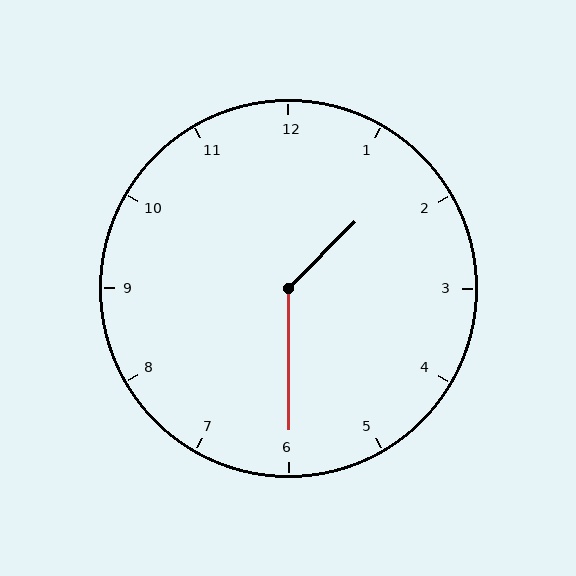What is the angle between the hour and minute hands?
Approximately 135 degrees.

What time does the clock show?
1:30.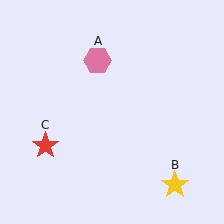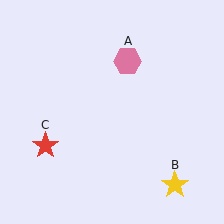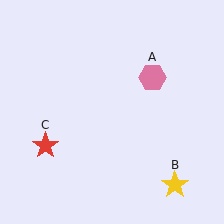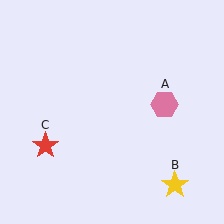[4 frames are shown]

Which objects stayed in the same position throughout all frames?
Yellow star (object B) and red star (object C) remained stationary.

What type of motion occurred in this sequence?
The pink hexagon (object A) rotated clockwise around the center of the scene.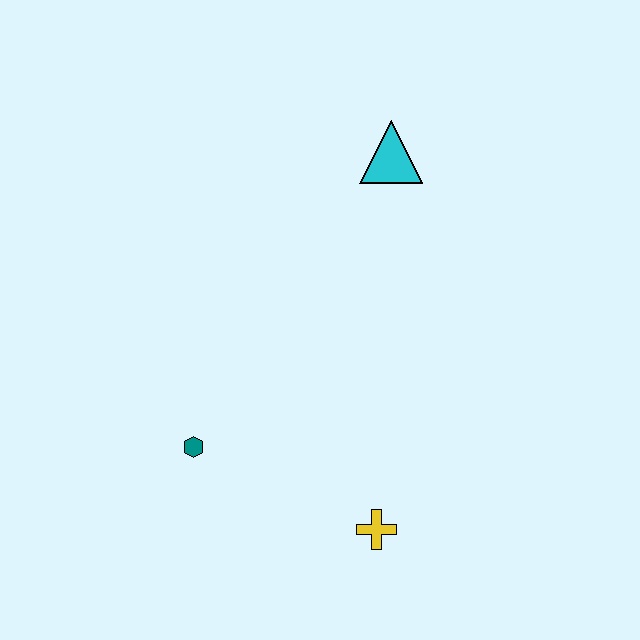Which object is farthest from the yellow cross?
The cyan triangle is farthest from the yellow cross.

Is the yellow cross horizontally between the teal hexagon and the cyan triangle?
Yes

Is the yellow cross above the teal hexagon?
No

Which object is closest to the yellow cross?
The teal hexagon is closest to the yellow cross.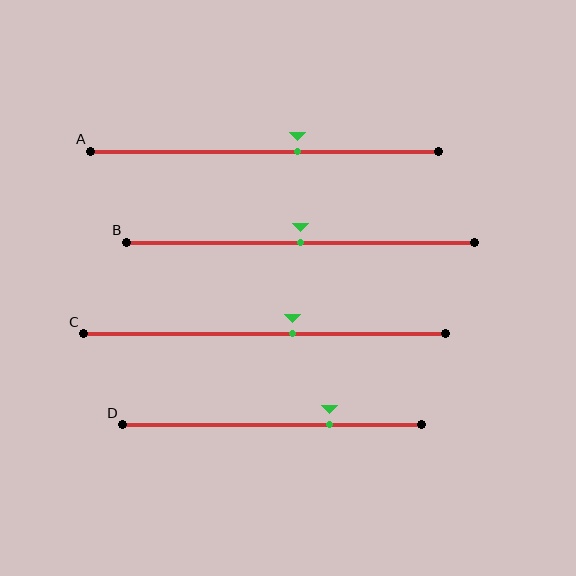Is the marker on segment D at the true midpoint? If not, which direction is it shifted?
No, the marker on segment D is shifted to the right by about 19% of the segment length.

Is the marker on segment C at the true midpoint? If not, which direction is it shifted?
No, the marker on segment C is shifted to the right by about 8% of the segment length.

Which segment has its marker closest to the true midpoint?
Segment B has its marker closest to the true midpoint.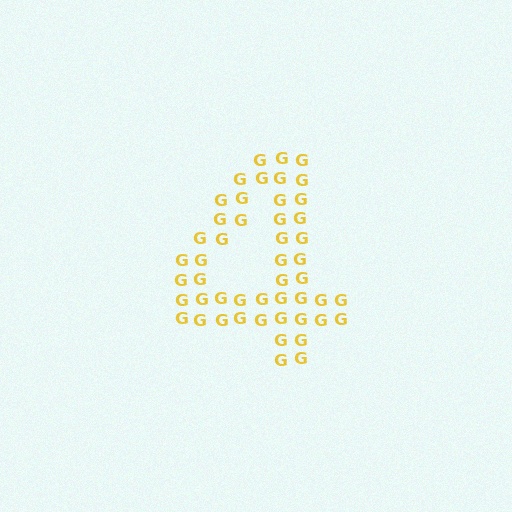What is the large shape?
The large shape is the digit 4.